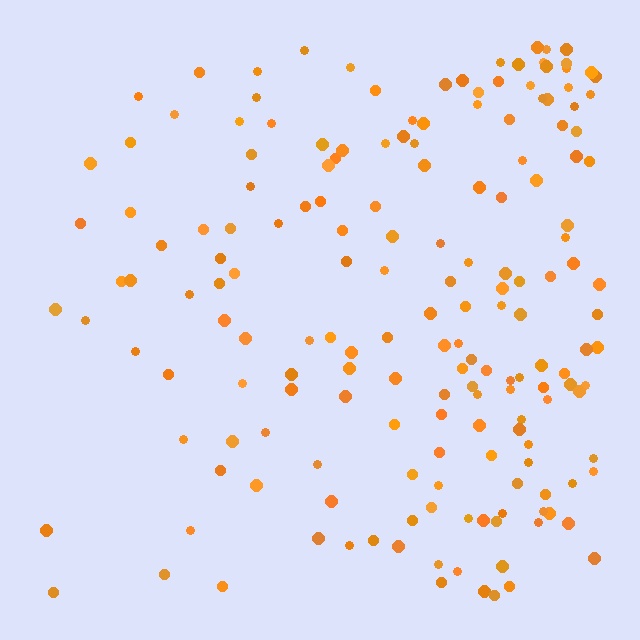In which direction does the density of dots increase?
From left to right, with the right side densest.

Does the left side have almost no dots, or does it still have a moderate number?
Still a moderate number, just noticeably fewer than the right.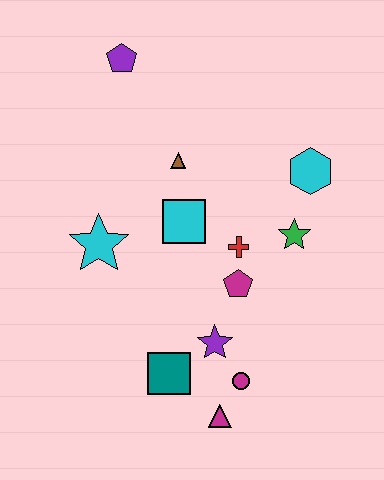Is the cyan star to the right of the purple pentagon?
No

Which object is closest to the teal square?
The purple star is closest to the teal square.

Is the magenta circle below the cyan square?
Yes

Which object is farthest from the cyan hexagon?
The magenta triangle is farthest from the cyan hexagon.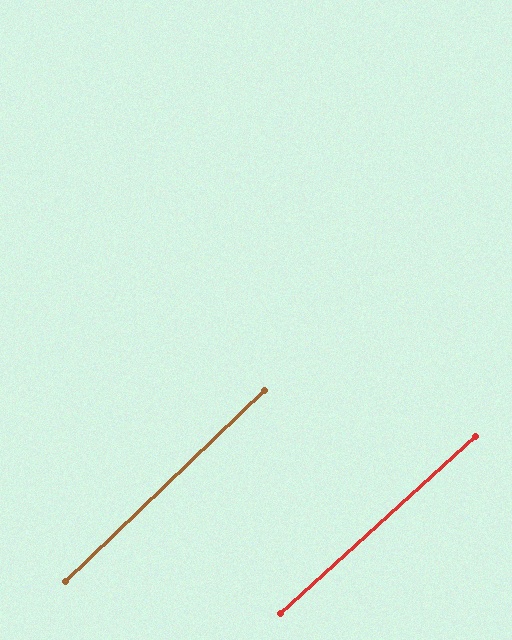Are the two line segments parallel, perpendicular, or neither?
Parallel — their directions differ by only 1.6°.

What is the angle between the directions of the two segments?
Approximately 2 degrees.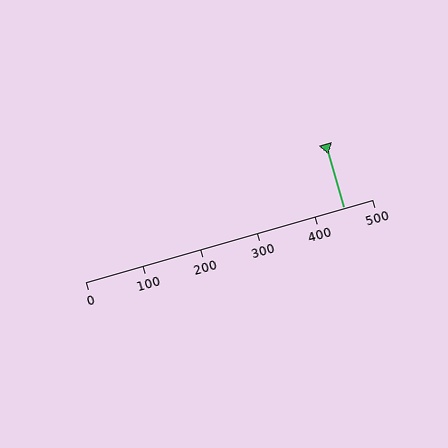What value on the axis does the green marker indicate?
The marker indicates approximately 450.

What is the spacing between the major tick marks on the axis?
The major ticks are spaced 100 apart.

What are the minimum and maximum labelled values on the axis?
The axis runs from 0 to 500.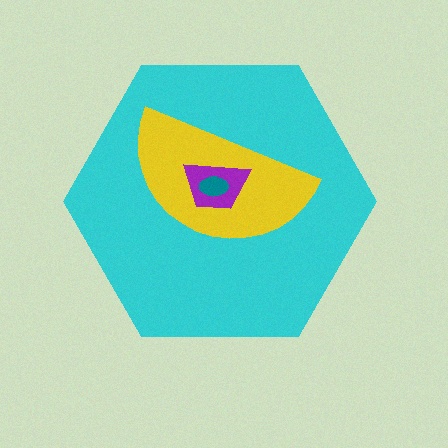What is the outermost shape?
The cyan hexagon.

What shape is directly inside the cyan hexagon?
The yellow semicircle.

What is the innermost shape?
The teal ellipse.